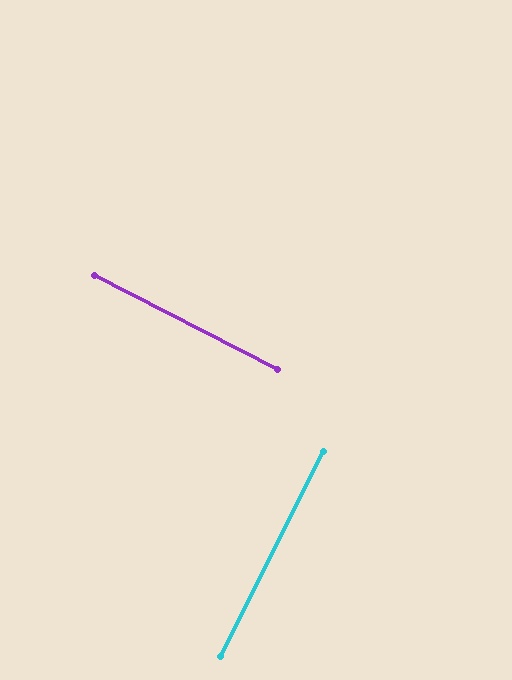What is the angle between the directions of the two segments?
Approximately 90 degrees.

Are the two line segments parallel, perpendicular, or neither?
Perpendicular — they meet at approximately 90°.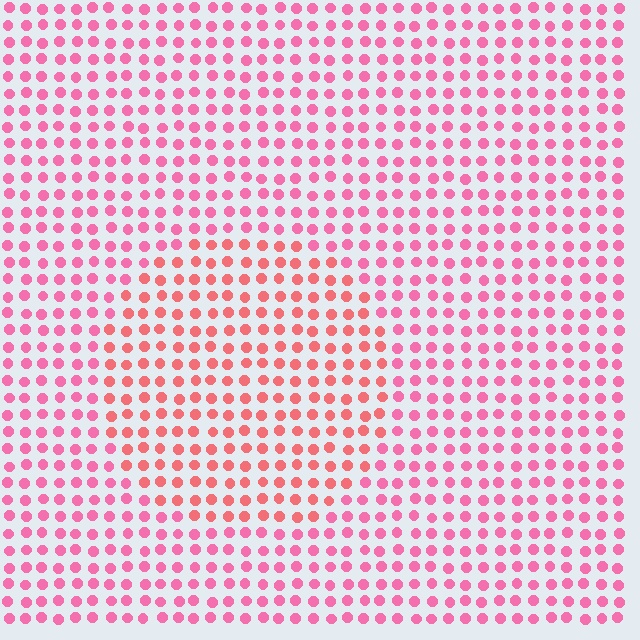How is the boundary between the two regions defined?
The boundary is defined purely by a slight shift in hue (about 24 degrees). Spacing, size, and orientation are identical on both sides.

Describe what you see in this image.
The image is filled with small pink elements in a uniform arrangement. A circle-shaped region is visible where the elements are tinted to a slightly different hue, forming a subtle color boundary.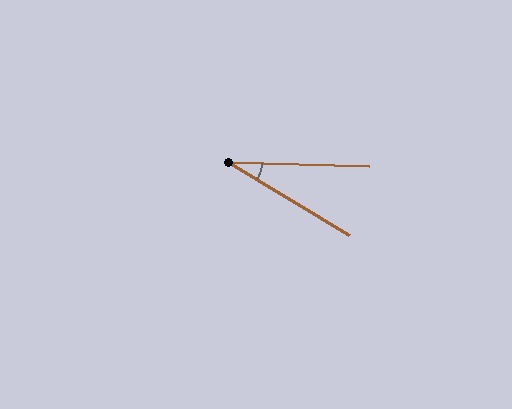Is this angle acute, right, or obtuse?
It is acute.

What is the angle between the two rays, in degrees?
Approximately 29 degrees.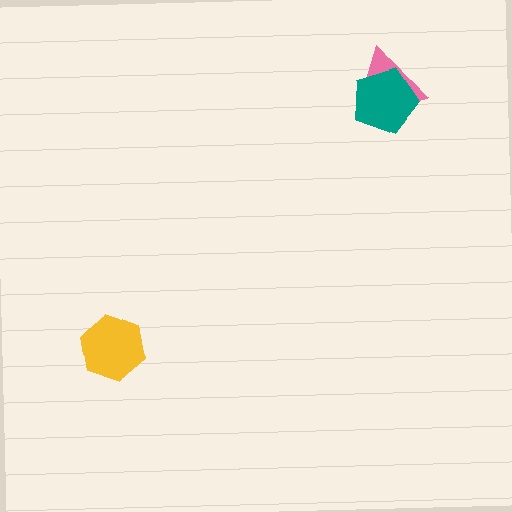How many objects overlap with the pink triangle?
1 object overlaps with the pink triangle.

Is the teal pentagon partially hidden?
No, no other shape covers it.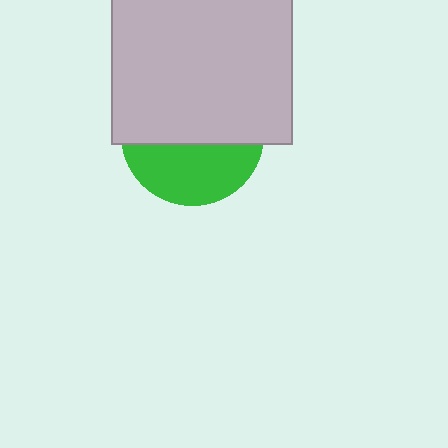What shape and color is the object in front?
The object in front is a light gray square.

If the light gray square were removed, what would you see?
You would see the complete green circle.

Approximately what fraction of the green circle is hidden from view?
Roughly 59% of the green circle is hidden behind the light gray square.